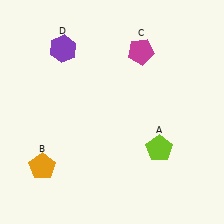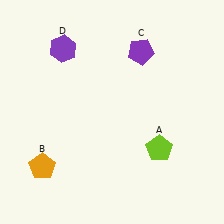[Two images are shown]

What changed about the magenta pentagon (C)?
In Image 1, C is magenta. In Image 2, it changed to purple.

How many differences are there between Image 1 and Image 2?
There is 1 difference between the two images.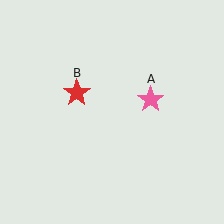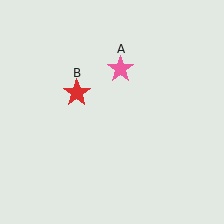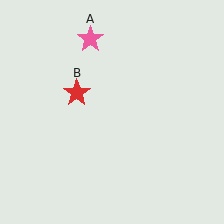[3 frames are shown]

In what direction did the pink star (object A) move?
The pink star (object A) moved up and to the left.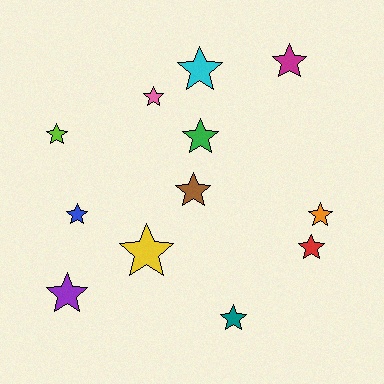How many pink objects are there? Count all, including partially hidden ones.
There is 1 pink object.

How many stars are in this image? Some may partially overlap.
There are 12 stars.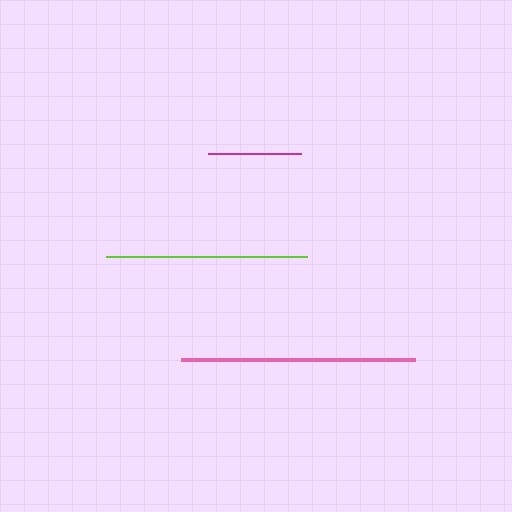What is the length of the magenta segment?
The magenta segment is approximately 92 pixels long.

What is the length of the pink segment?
The pink segment is approximately 234 pixels long.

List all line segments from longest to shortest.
From longest to shortest: pink, lime, magenta.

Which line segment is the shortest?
The magenta line is the shortest at approximately 92 pixels.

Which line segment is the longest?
The pink line is the longest at approximately 234 pixels.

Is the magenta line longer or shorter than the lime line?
The lime line is longer than the magenta line.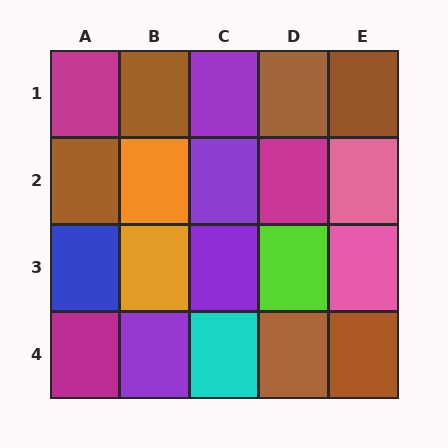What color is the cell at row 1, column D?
Brown.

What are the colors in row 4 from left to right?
Magenta, purple, cyan, brown, brown.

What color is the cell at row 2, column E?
Pink.